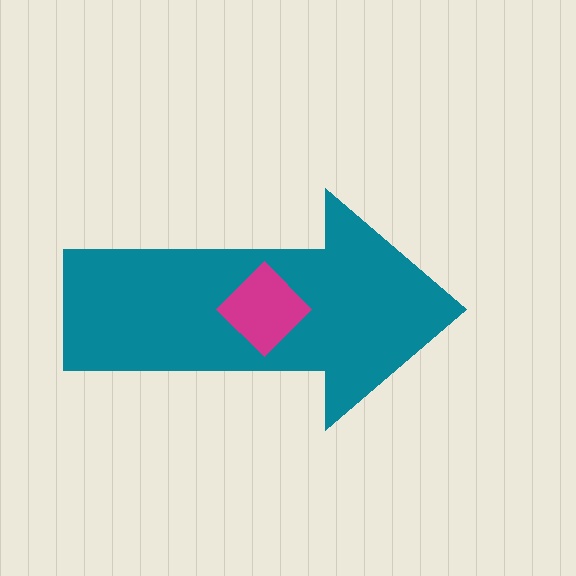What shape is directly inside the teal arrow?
The magenta diamond.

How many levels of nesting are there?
2.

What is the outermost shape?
The teal arrow.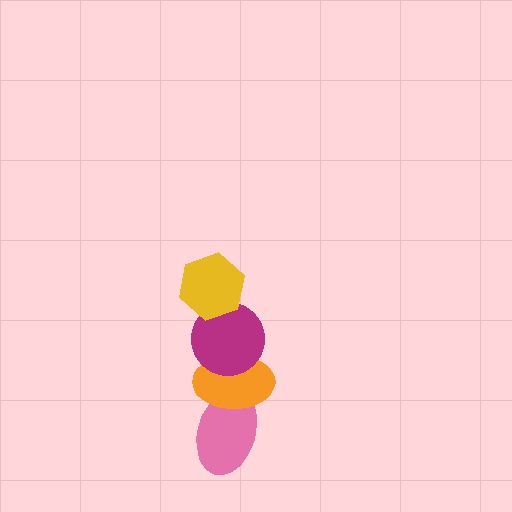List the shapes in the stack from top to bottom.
From top to bottom: the yellow hexagon, the magenta circle, the orange ellipse, the pink ellipse.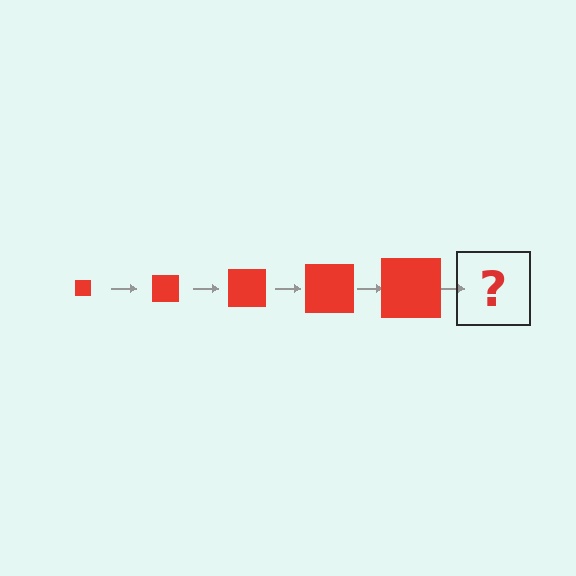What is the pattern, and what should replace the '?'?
The pattern is that the square gets progressively larger each step. The '?' should be a red square, larger than the previous one.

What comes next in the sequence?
The next element should be a red square, larger than the previous one.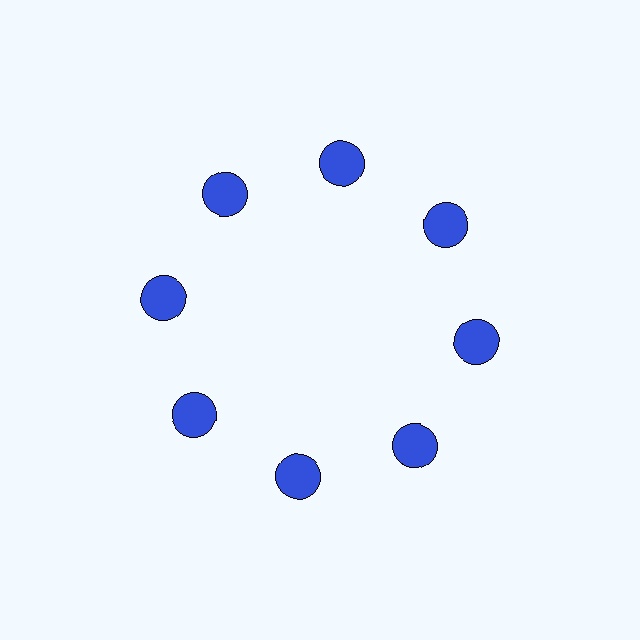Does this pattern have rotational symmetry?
Yes, this pattern has 8-fold rotational symmetry. It looks the same after rotating 45 degrees around the center.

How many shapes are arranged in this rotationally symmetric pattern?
There are 8 shapes, arranged in 8 groups of 1.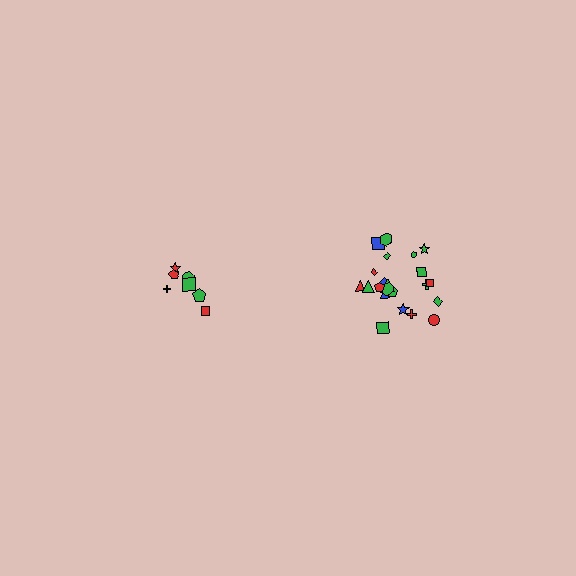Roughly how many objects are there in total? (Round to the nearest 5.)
Roughly 30 objects in total.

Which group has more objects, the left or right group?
The right group.